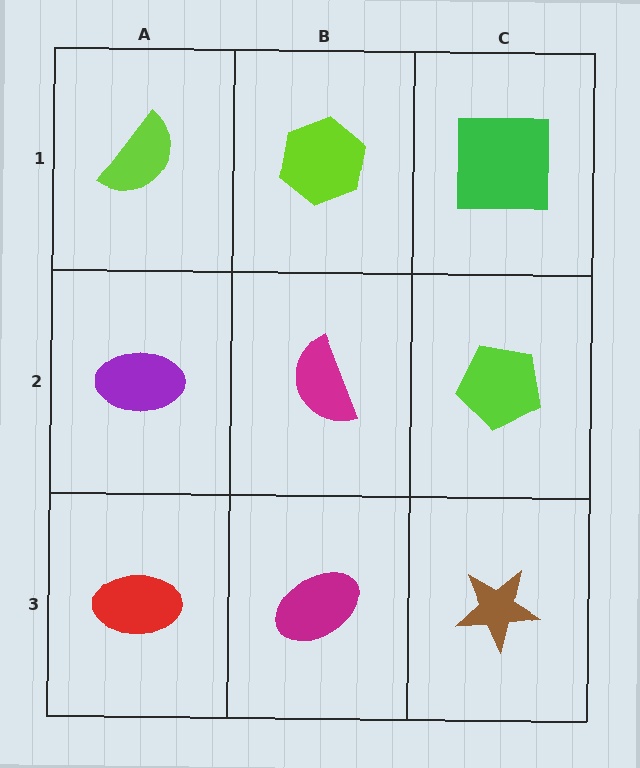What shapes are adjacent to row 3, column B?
A magenta semicircle (row 2, column B), a red ellipse (row 3, column A), a brown star (row 3, column C).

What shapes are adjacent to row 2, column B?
A lime hexagon (row 1, column B), a magenta ellipse (row 3, column B), a purple ellipse (row 2, column A), a lime pentagon (row 2, column C).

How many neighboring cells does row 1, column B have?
3.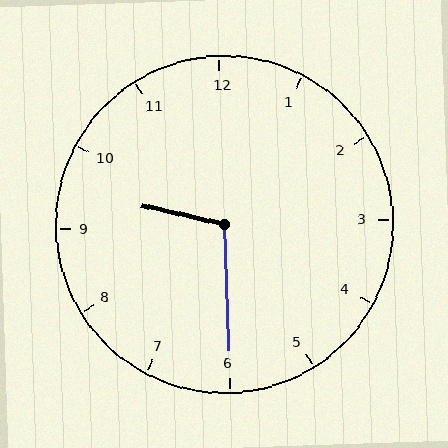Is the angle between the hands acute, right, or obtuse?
It is obtuse.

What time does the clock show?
9:30.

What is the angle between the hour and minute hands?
Approximately 105 degrees.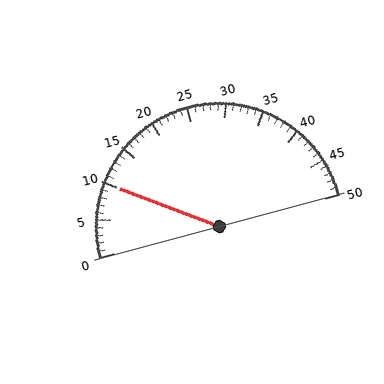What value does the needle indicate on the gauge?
The needle indicates approximately 10.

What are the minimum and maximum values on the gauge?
The gauge ranges from 0 to 50.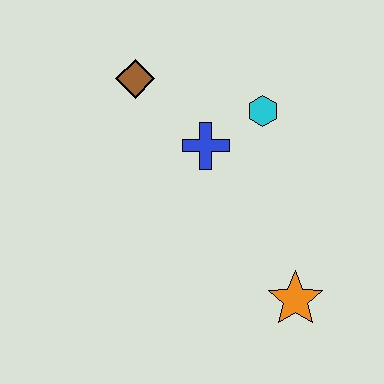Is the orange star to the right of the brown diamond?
Yes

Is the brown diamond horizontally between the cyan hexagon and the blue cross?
No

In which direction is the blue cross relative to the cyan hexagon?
The blue cross is to the left of the cyan hexagon.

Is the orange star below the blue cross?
Yes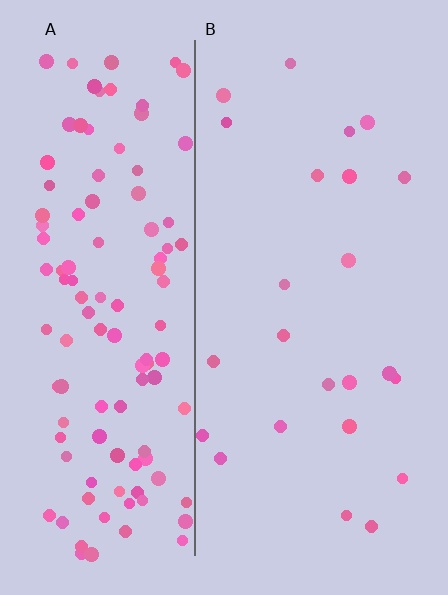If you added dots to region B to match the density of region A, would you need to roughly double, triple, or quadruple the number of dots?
Approximately quadruple.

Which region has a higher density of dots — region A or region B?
A (the left).